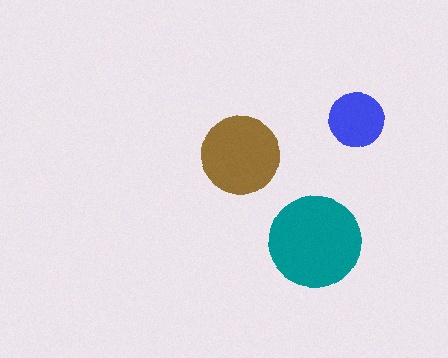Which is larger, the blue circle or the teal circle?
The teal one.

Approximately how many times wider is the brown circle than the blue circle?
About 1.5 times wider.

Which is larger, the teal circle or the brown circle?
The teal one.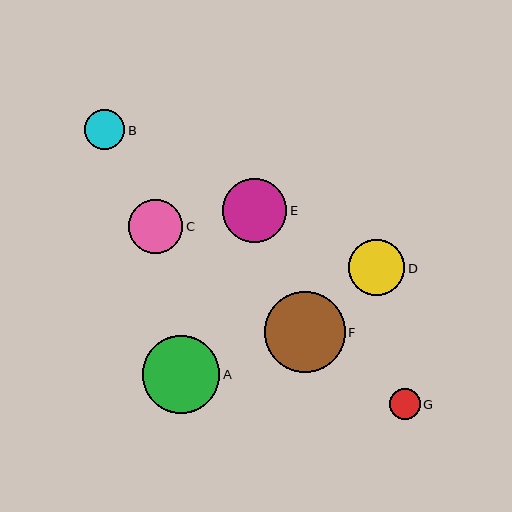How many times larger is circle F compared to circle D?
Circle F is approximately 1.5 times the size of circle D.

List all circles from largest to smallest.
From largest to smallest: F, A, E, D, C, B, G.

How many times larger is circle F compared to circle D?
Circle F is approximately 1.5 times the size of circle D.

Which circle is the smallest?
Circle G is the smallest with a size of approximately 30 pixels.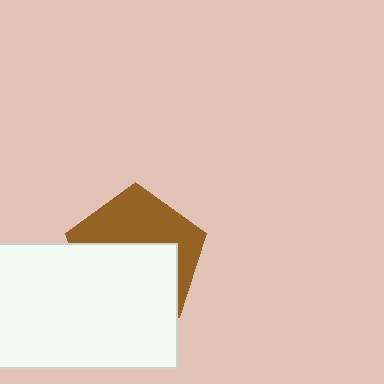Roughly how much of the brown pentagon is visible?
About half of it is visible (roughly 46%).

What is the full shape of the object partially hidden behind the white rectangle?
The partially hidden object is a brown pentagon.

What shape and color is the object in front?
The object in front is a white rectangle.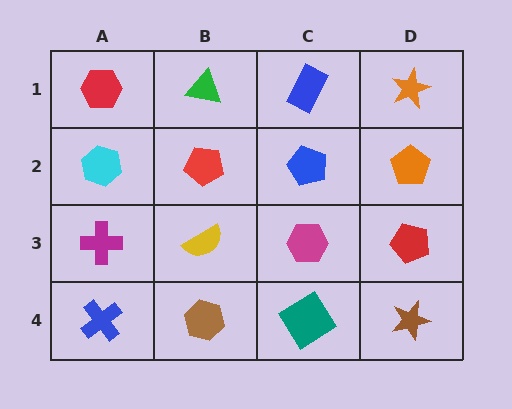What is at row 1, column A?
A red hexagon.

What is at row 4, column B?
A brown hexagon.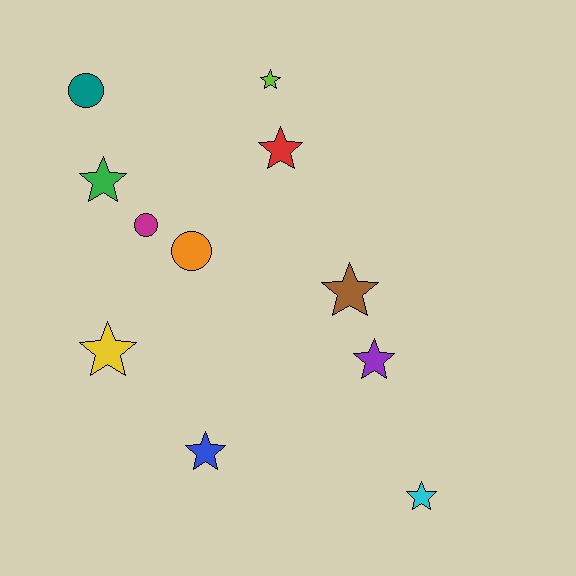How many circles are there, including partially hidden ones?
There are 3 circles.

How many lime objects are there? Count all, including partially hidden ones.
There is 1 lime object.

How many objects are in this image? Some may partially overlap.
There are 11 objects.